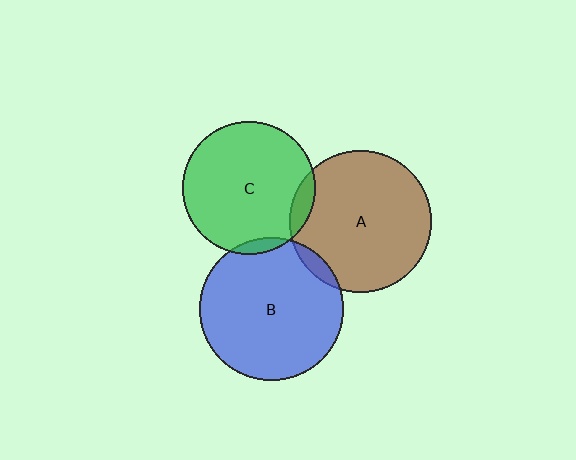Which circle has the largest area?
Circle B (blue).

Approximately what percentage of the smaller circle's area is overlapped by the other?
Approximately 5%.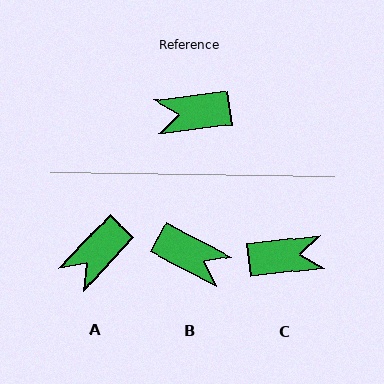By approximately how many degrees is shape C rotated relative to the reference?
Approximately 179 degrees counter-clockwise.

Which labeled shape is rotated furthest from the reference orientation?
C, about 179 degrees away.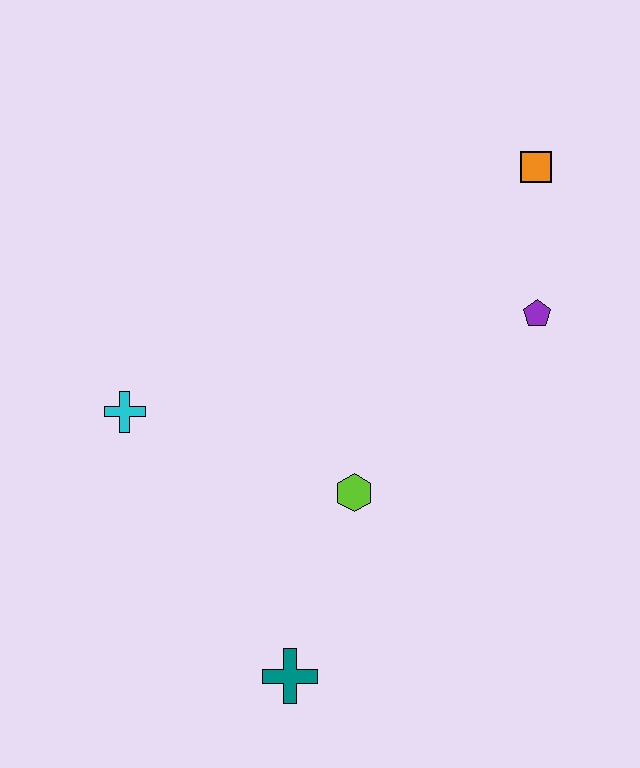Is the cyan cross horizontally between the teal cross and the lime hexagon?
No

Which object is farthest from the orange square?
The teal cross is farthest from the orange square.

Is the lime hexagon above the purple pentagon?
No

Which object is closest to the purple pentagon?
The orange square is closest to the purple pentagon.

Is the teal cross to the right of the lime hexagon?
No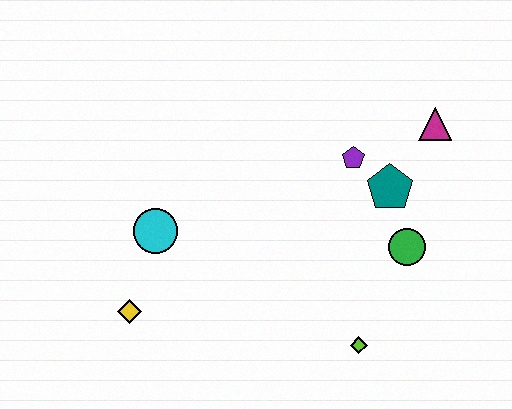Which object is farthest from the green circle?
The yellow diamond is farthest from the green circle.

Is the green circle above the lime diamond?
Yes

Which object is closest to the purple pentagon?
The teal pentagon is closest to the purple pentagon.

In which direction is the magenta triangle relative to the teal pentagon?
The magenta triangle is above the teal pentagon.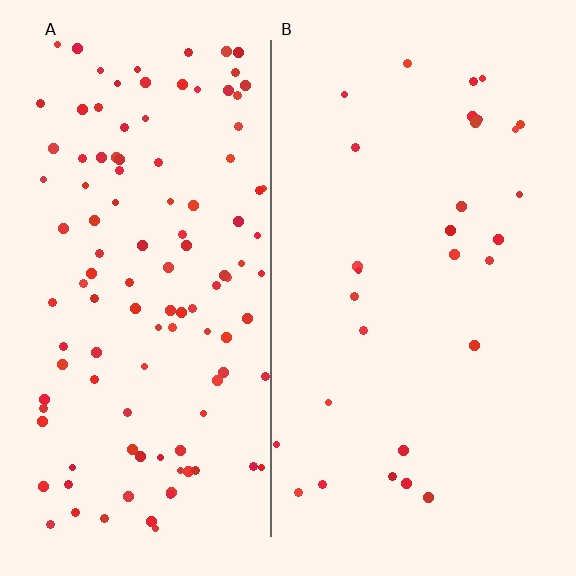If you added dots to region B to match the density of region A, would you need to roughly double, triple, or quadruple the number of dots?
Approximately quadruple.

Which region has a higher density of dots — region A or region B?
A (the left).